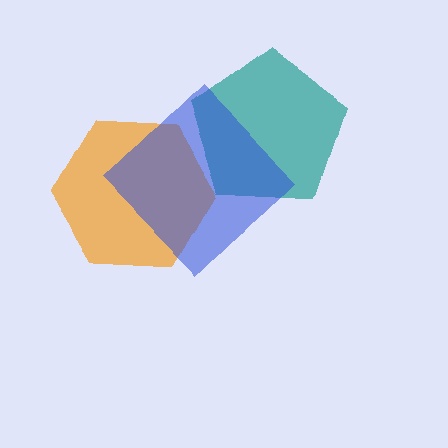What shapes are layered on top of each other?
The layered shapes are: an orange hexagon, a teal pentagon, a blue diamond.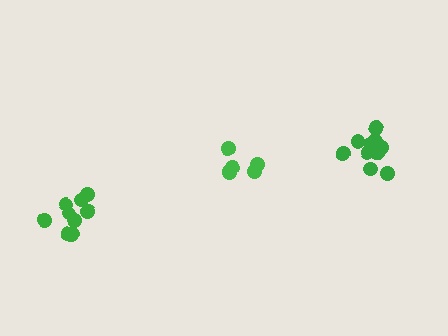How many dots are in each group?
Group 1: 9 dots, Group 2: 6 dots, Group 3: 11 dots (26 total).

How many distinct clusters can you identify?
There are 3 distinct clusters.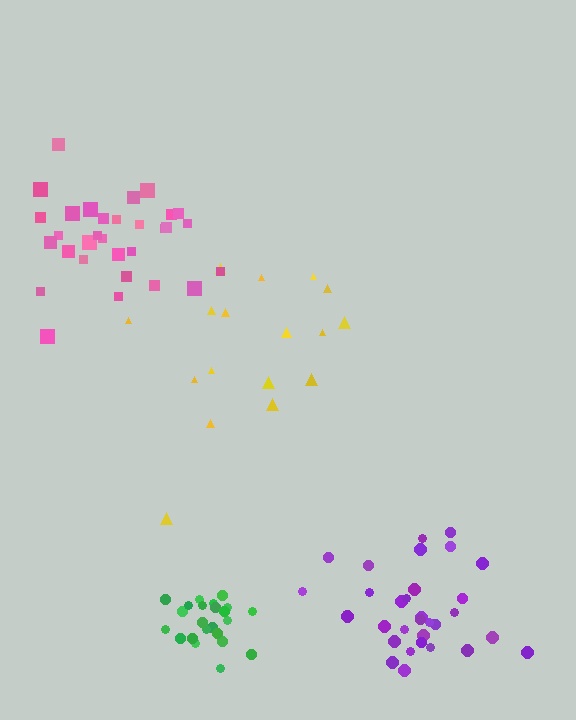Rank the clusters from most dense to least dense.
green, purple, pink, yellow.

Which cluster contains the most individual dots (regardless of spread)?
Purple (32).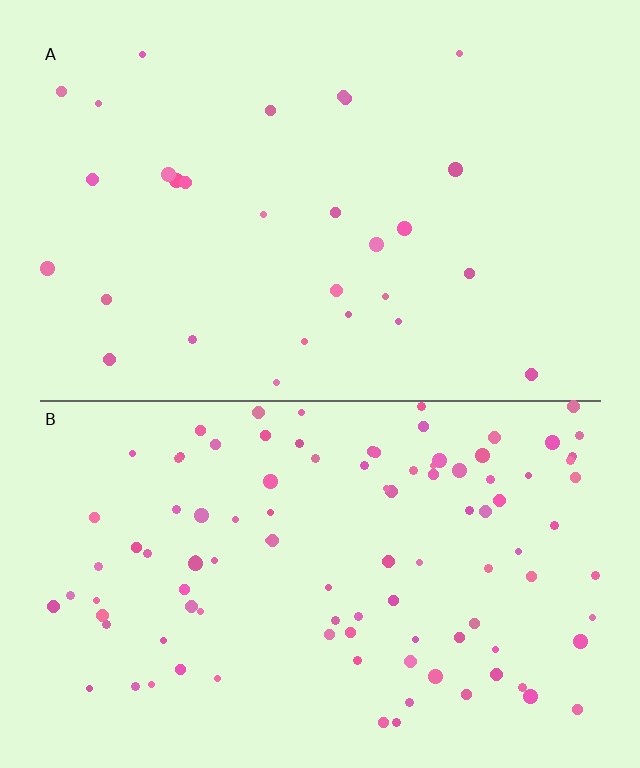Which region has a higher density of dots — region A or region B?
B (the bottom).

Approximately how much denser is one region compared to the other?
Approximately 3.7× — region B over region A.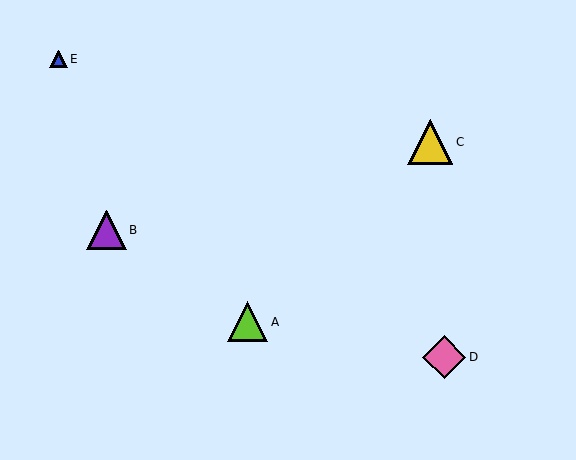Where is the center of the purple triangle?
The center of the purple triangle is at (107, 230).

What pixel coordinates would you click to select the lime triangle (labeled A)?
Click at (248, 322) to select the lime triangle A.